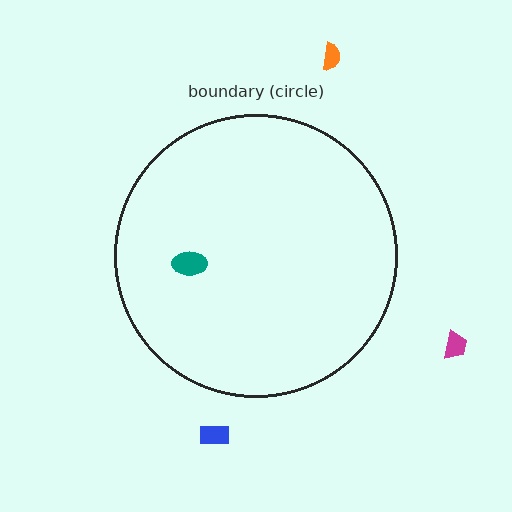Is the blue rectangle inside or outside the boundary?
Outside.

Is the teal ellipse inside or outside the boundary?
Inside.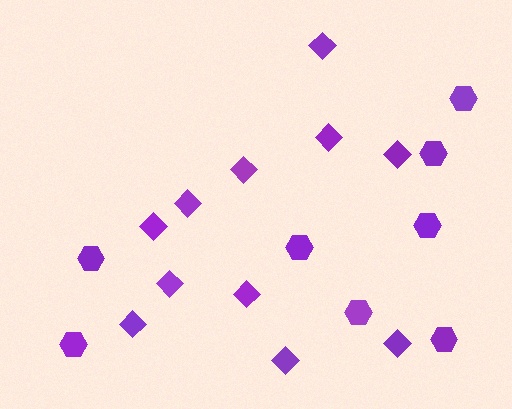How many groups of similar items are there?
There are 2 groups: one group of diamonds (11) and one group of hexagons (8).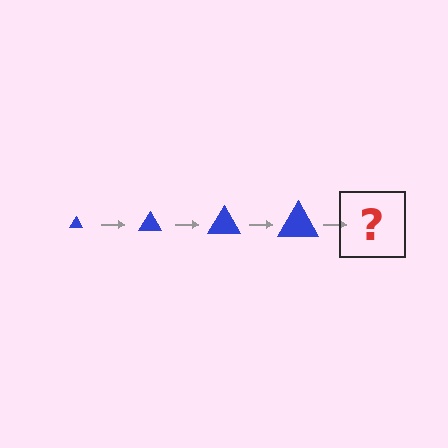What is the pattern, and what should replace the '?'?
The pattern is that the triangle gets progressively larger each step. The '?' should be a blue triangle, larger than the previous one.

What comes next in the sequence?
The next element should be a blue triangle, larger than the previous one.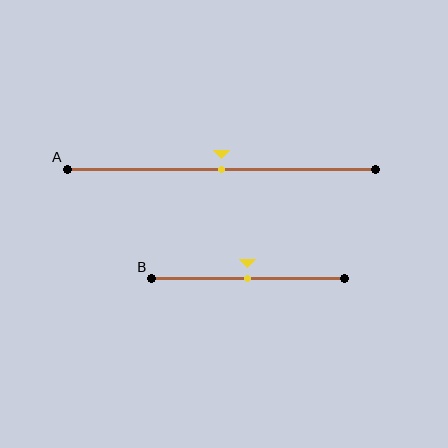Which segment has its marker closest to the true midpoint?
Segment A has its marker closest to the true midpoint.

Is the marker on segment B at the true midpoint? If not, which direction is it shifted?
Yes, the marker on segment B is at the true midpoint.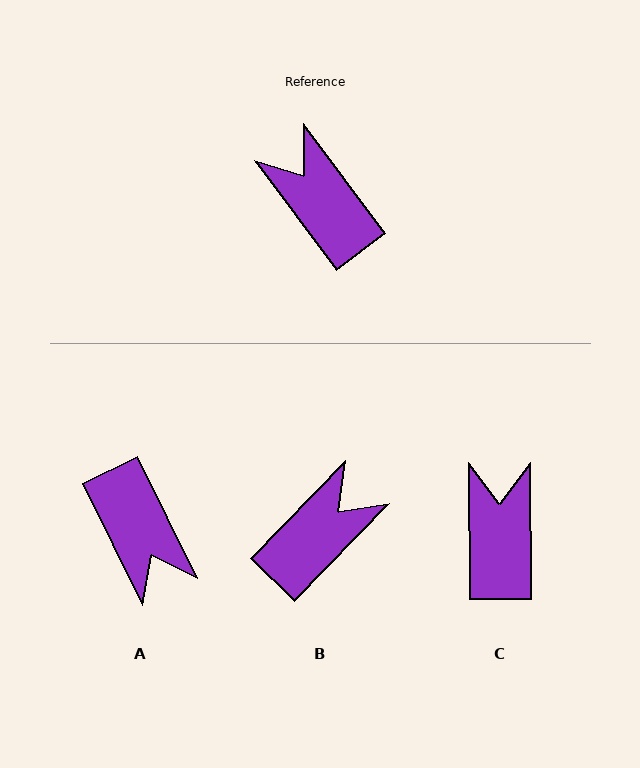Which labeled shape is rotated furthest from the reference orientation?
A, about 169 degrees away.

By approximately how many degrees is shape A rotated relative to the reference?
Approximately 169 degrees counter-clockwise.